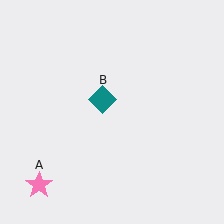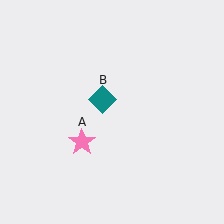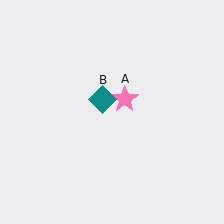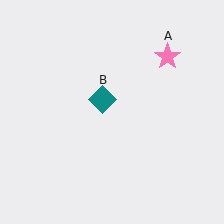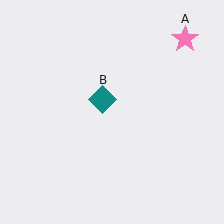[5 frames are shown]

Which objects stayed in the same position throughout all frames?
Teal diamond (object B) remained stationary.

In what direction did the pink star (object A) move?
The pink star (object A) moved up and to the right.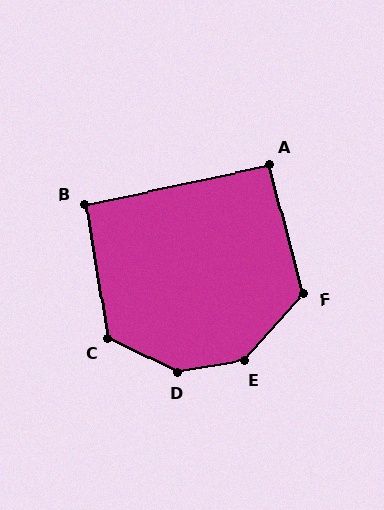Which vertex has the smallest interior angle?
B, at approximately 92 degrees.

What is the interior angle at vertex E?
Approximately 141 degrees (obtuse).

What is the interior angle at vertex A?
Approximately 93 degrees (approximately right).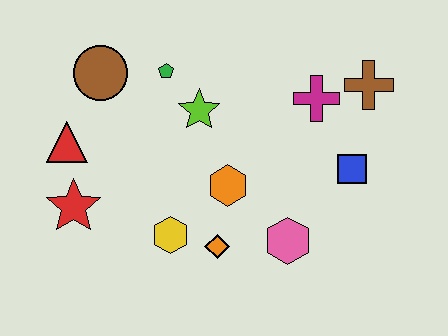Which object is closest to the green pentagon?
The lime star is closest to the green pentagon.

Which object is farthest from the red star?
The brown cross is farthest from the red star.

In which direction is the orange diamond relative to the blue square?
The orange diamond is to the left of the blue square.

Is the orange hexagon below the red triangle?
Yes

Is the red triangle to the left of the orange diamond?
Yes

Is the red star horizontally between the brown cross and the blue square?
No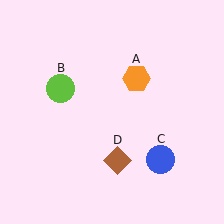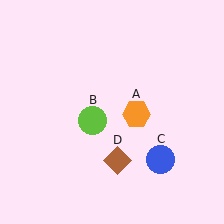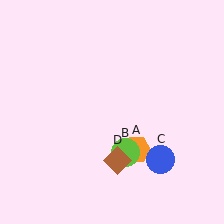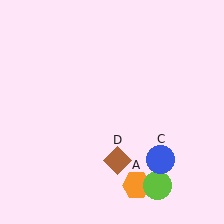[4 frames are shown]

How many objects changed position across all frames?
2 objects changed position: orange hexagon (object A), lime circle (object B).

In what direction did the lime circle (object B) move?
The lime circle (object B) moved down and to the right.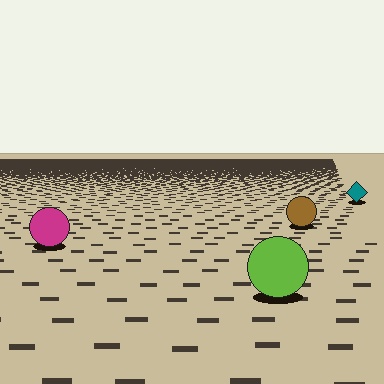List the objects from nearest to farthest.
From nearest to farthest: the lime circle, the magenta circle, the brown circle, the teal diamond.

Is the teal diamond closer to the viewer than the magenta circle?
No. The magenta circle is closer — you can tell from the texture gradient: the ground texture is coarser near it.